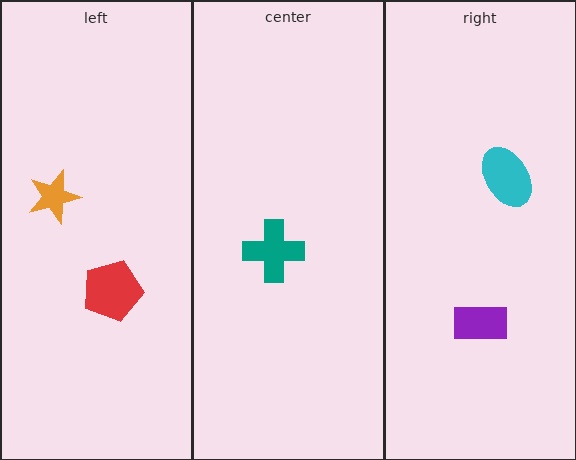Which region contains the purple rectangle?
The right region.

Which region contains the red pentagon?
The left region.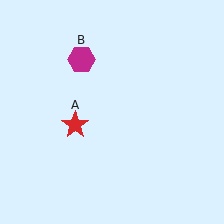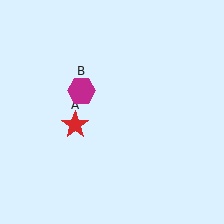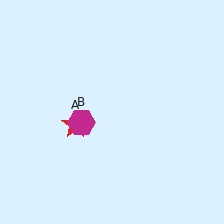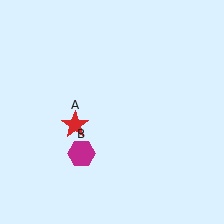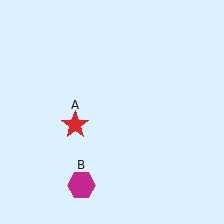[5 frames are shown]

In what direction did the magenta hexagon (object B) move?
The magenta hexagon (object B) moved down.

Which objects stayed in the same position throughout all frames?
Red star (object A) remained stationary.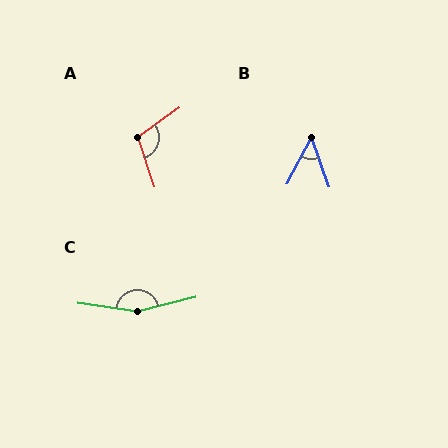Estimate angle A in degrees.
Approximately 108 degrees.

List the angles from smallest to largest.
B (47°), A (108°), C (158°).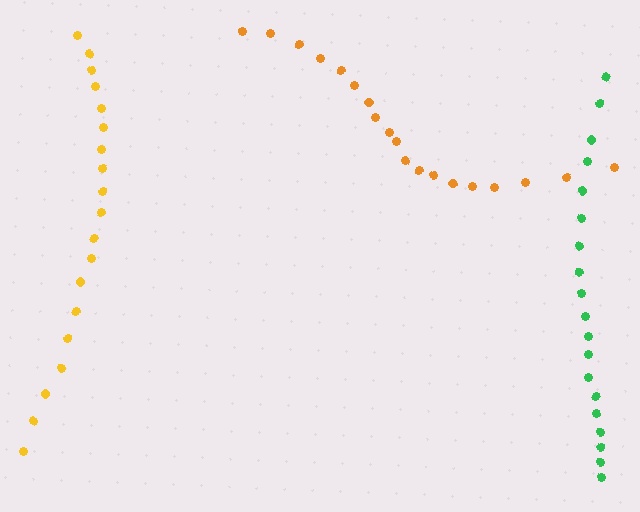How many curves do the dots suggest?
There are 3 distinct paths.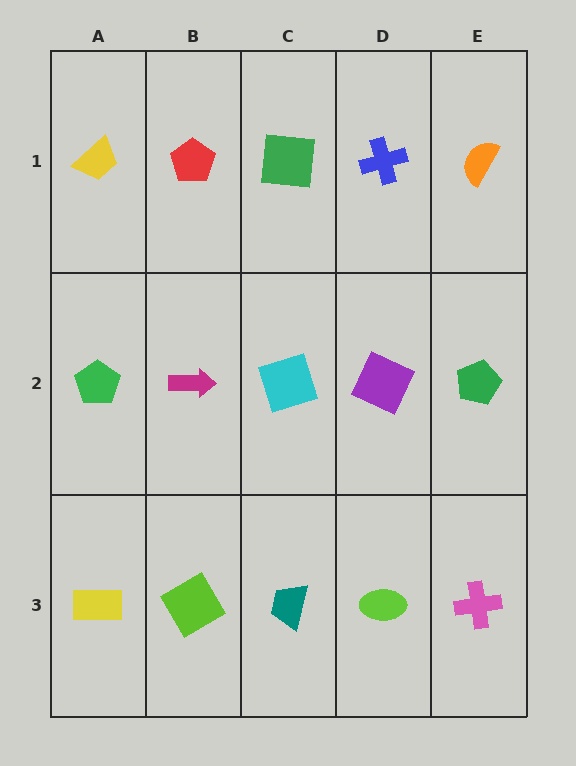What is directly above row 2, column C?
A green square.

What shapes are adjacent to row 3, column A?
A green pentagon (row 2, column A), a lime diamond (row 3, column B).